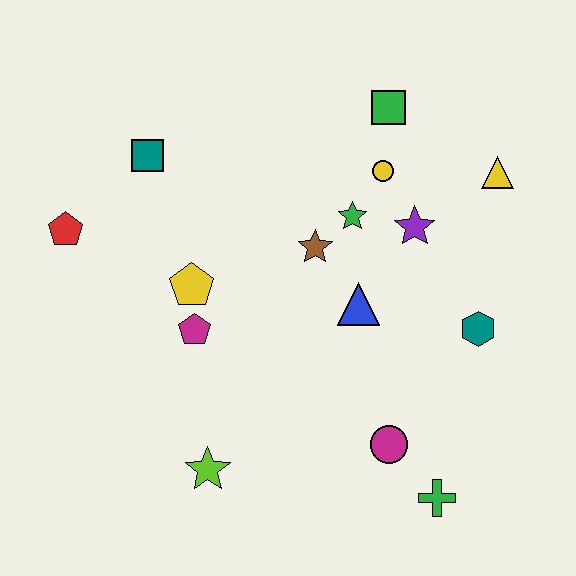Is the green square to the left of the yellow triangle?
Yes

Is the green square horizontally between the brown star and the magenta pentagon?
No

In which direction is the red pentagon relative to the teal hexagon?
The red pentagon is to the left of the teal hexagon.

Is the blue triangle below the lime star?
No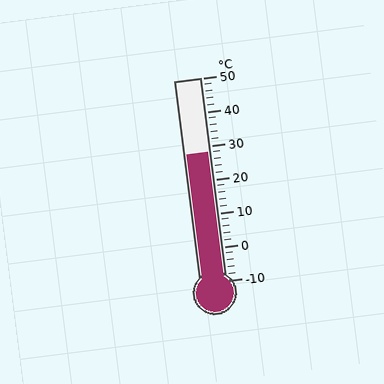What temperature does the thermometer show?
The thermometer shows approximately 28°C.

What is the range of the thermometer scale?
The thermometer scale ranges from -10°C to 50°C.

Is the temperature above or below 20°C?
The temperature is above 20°C.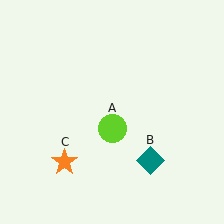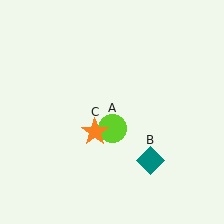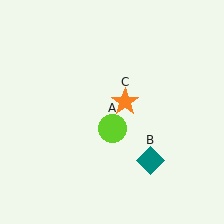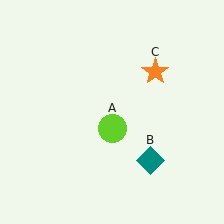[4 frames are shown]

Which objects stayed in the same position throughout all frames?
Lime circle (object A) and teal diamond (object B) remained stationary.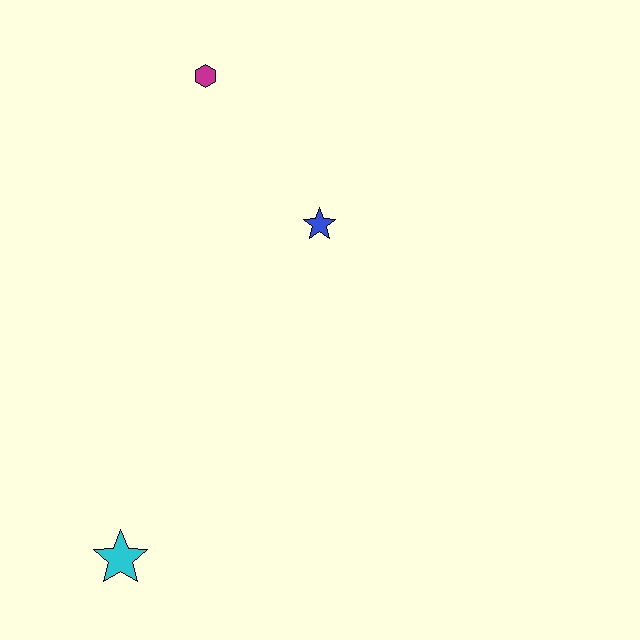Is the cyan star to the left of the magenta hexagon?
Yes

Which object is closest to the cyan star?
The blue star is closest to the cyan star.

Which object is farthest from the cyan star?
The magenta hexagon is farthest from the cyan star.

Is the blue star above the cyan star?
Yes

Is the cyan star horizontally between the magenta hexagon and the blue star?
No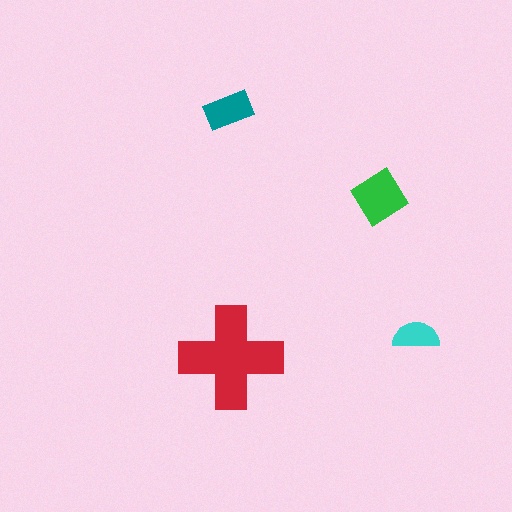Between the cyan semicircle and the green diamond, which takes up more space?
The green diamond.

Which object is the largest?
The red cross.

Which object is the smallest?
The cyan semicircle.